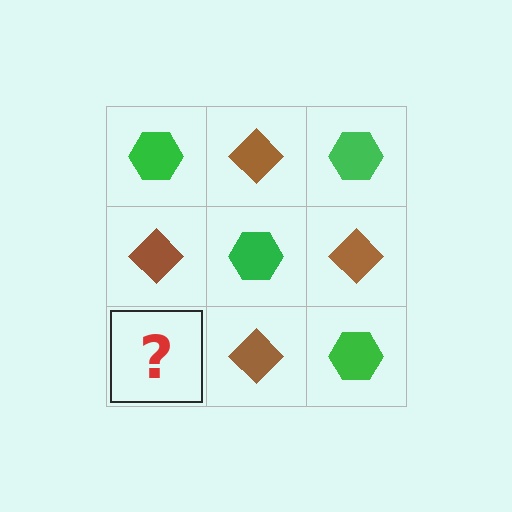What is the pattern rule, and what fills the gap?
The rule is that it alternates green hexagon and brown diamond in a checkerboard pattern. The gap should be filled with a green hexagon.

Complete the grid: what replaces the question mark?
The question mark should be replaced with a green hexagon.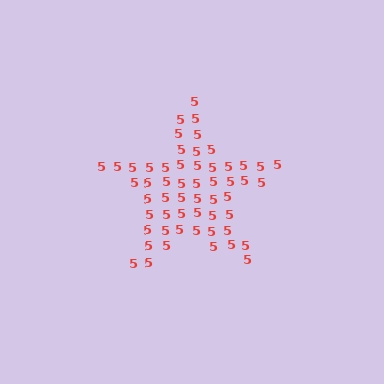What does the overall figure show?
The overall figure shows a star.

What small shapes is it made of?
It is made of small digit 5's.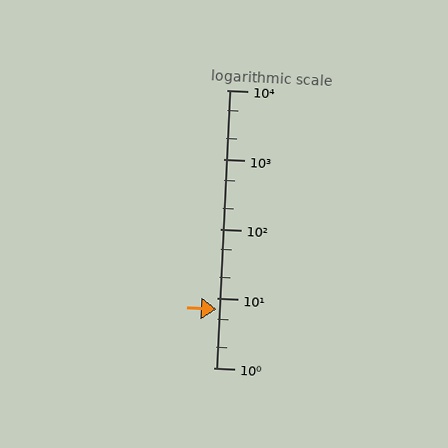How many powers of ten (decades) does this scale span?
The scale spans 4 decades, from 1 to 10000.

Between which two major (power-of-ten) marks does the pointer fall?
The pointer is between 1 and 10.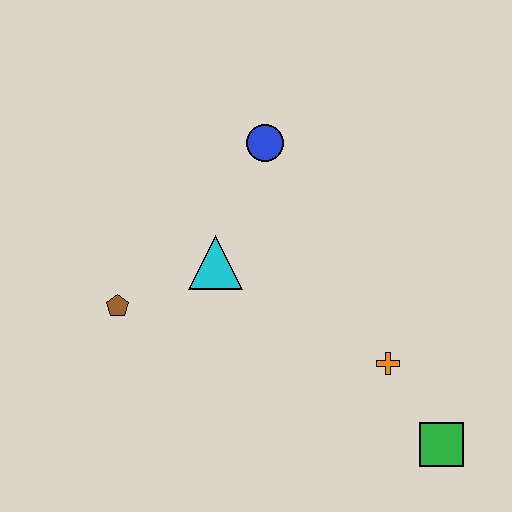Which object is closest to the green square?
The orange cross is closest to the green square.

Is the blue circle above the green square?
Yes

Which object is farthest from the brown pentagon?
The green square is farthest from the brown pentagon.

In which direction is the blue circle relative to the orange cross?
The blue circle is above the orange cross.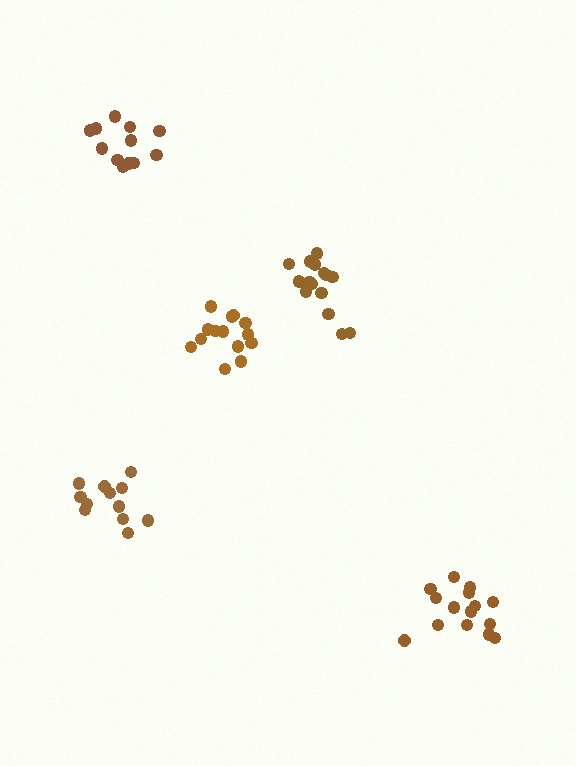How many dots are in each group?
Group 1: 12 dots, Group 2: 15 dots, Group 3: 14 dots, Group 4: 15 dots, Group 5: 12 dots (68 total).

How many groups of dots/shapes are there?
There are 5 groups.